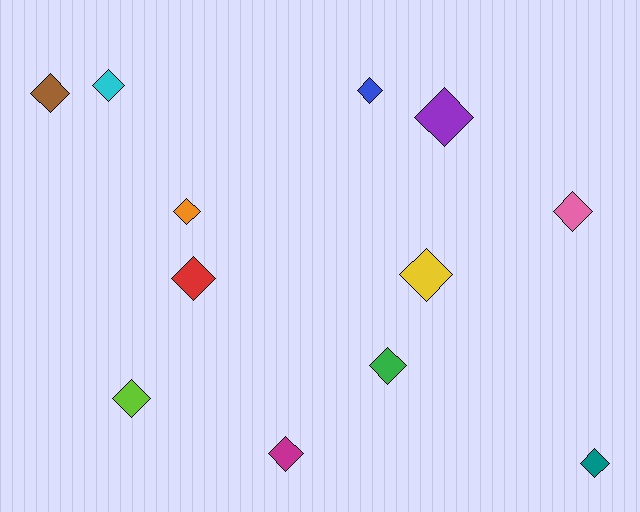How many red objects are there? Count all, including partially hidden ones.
There is 1 red object.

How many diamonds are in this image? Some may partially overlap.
There are 12 diamonds.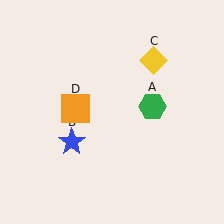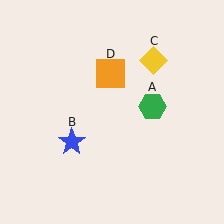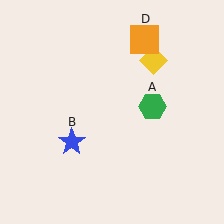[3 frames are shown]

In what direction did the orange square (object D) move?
The orange square (object D) moved up and to the right.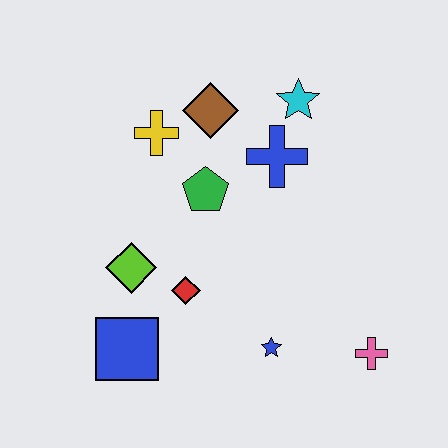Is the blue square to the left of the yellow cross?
Yes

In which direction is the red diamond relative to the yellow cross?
The red diamond is below the yellow cross.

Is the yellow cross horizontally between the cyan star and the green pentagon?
No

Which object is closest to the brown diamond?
The yellow cross is closest to the brown diamond.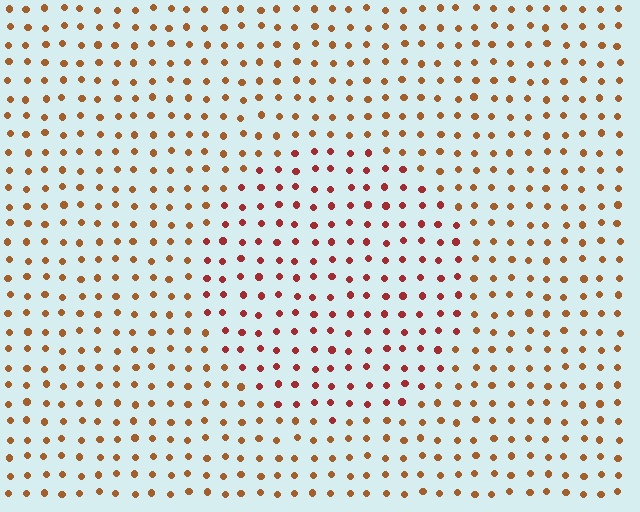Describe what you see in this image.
The image is filled with small brown elements in a uniform arrangement. A circle-shaped region is visible where the elements are tinted to a slightly different hue, forming a subtle color boundary.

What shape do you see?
I see a circle.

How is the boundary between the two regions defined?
The boundary is defined purely by a slight shift in hue (about 30 degrees). Spacing, size, and orientation are identical on both sides.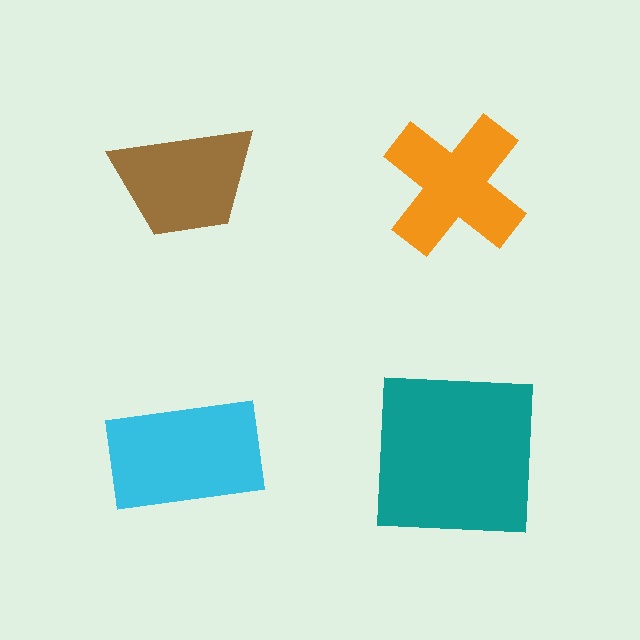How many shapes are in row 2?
2 shapes.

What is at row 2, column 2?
A teal square.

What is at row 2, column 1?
A cyan rectangle.